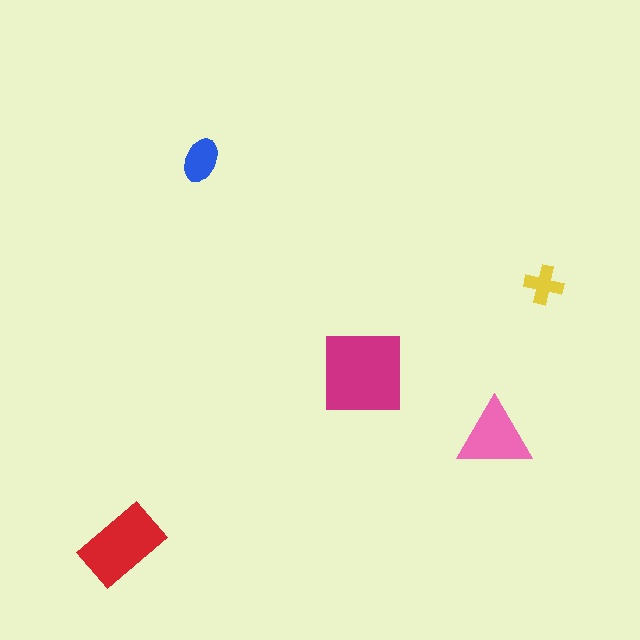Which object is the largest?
The magenta square.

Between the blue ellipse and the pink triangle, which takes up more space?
The pink triangle.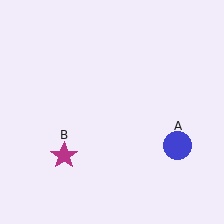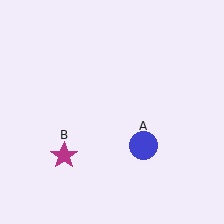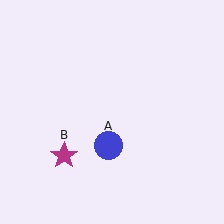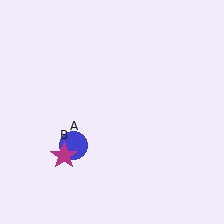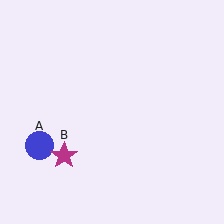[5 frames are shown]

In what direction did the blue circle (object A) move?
The blue circle (object A) moved left.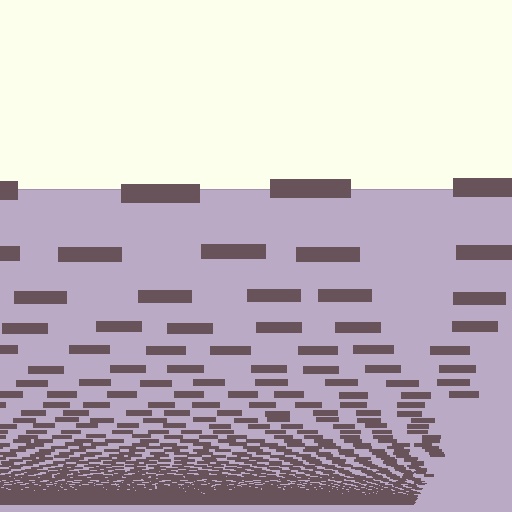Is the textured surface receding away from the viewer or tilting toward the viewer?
The surface appears to tilt toward the viewer. Texture elements get larger and sparser toward the top.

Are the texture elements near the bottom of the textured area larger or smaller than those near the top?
Smaller. The gradient is inverted — elements near the bottom are smaller and denser.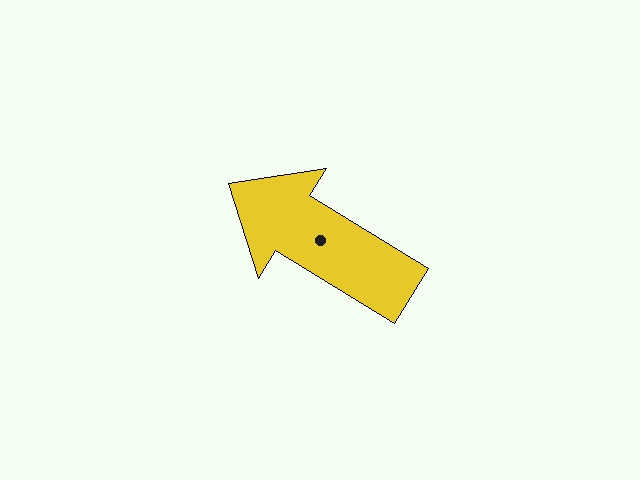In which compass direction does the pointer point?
Northwest.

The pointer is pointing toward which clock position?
Roughly 10 o'clock.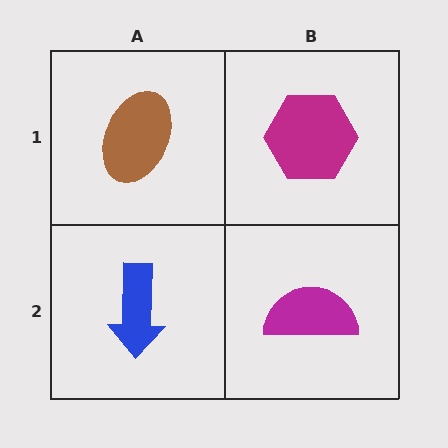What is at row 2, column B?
A magenta semicircle.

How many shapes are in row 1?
2 shapes.